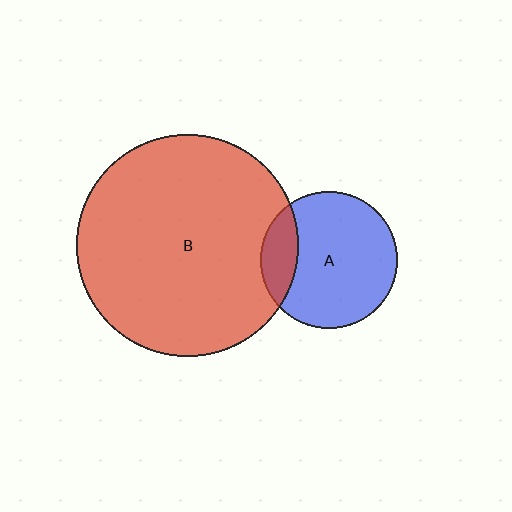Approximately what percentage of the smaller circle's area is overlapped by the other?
Approximately 20%.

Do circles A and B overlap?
Yes.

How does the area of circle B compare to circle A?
Approximately 2.6 times.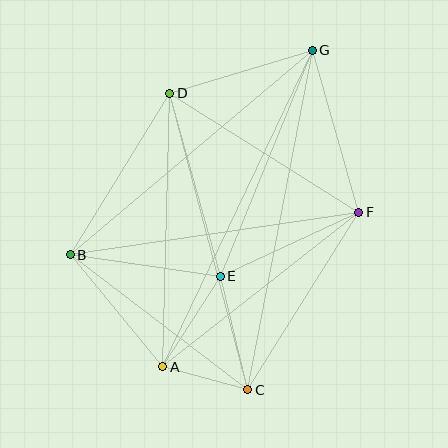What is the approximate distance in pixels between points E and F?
The distance between E and F is approximately 153 pixels.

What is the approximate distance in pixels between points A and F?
The distance between A and F is approximately 250 pixels.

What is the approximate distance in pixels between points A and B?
The distance between A and B is approximately 145 pixels.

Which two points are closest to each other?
Points A and C are closest to each other.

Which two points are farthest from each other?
Points A and G are farthest from each other.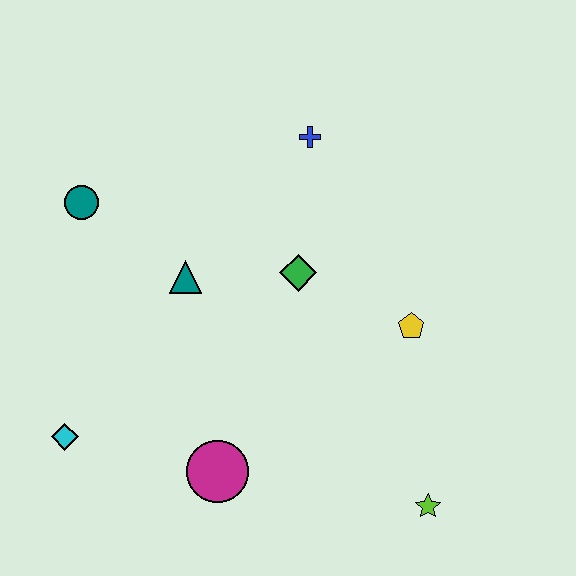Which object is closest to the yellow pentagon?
The green diamond is closest to the yellow pentagon.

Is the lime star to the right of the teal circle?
Yes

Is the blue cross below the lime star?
No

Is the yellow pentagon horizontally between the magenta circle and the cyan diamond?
No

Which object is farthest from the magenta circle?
The blue cross is farthest from the magenta circle.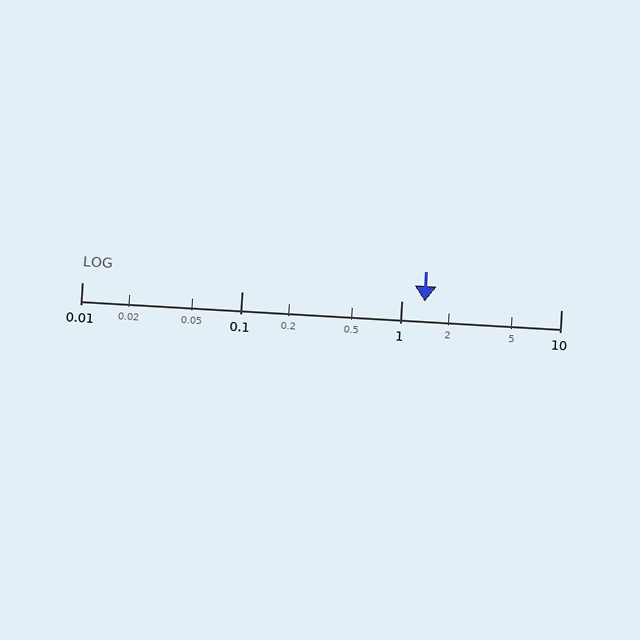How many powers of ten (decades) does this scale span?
The scale spans 3 decades, from 0.01 to 10.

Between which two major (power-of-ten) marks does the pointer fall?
The pointer is between 1 and 10.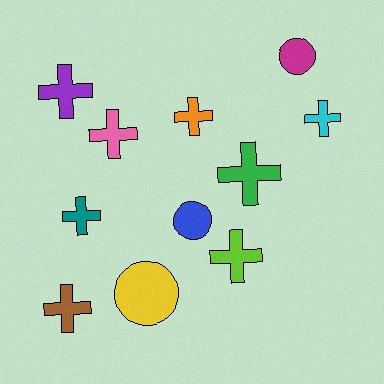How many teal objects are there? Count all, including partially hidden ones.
There is 1 teal object.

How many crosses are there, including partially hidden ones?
There are 8 crosses.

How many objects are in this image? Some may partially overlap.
There are 11 objects.